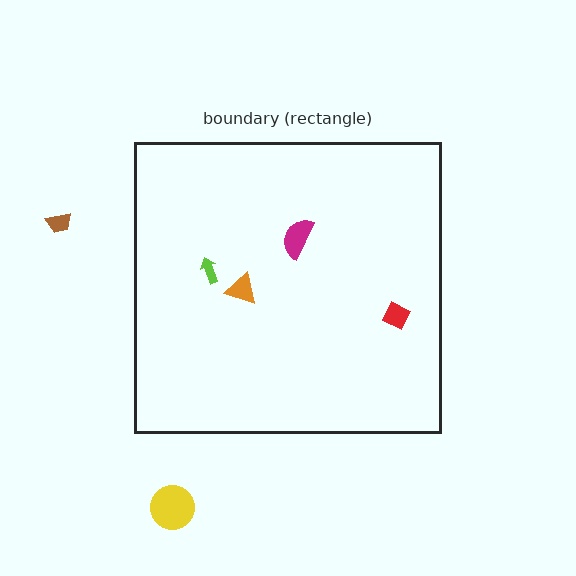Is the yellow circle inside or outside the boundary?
Outside.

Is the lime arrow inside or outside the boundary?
Inside.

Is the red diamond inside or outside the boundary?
Inside.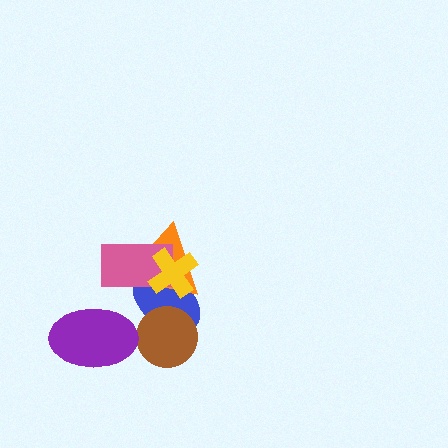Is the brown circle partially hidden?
No, no other shape covers it.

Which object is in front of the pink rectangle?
The yellow cross is in front of the pink rectangle.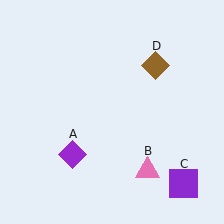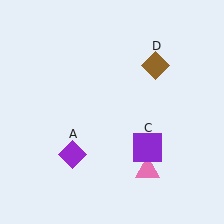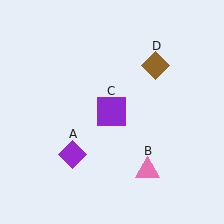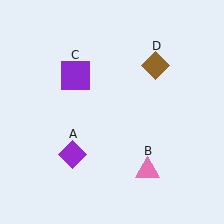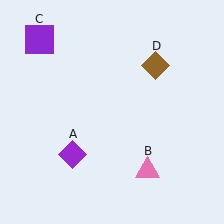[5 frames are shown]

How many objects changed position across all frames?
1 object changed position: purple square (object C).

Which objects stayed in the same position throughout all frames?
Purple diamond (object A) and pink triangle (object B) and brown diamond (object D) remained stationary.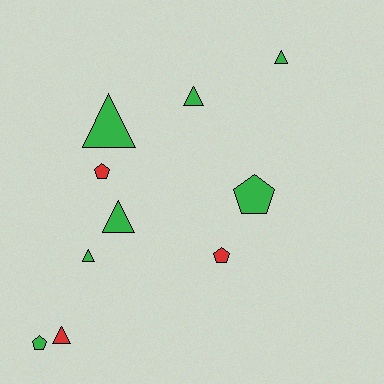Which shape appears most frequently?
Triangle, with 6 objects.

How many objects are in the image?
There are 10 objects.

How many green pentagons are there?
There are 2 green pentagons.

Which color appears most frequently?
Green, with 7 objects.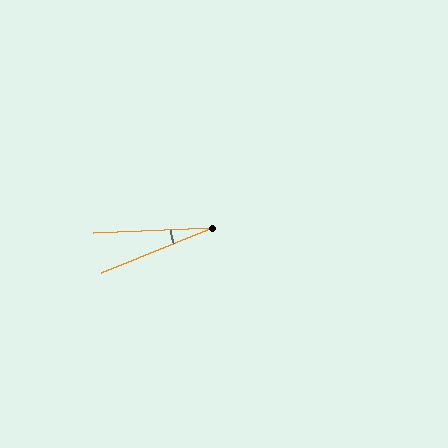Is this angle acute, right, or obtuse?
It is acute.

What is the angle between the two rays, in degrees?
Approximately 20 degrees.